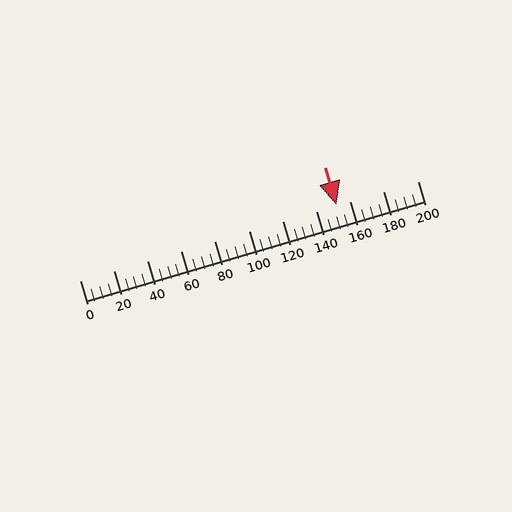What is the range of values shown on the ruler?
The ruler shows values from 0 to 200.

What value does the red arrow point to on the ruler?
The red arrow points to approximately 152.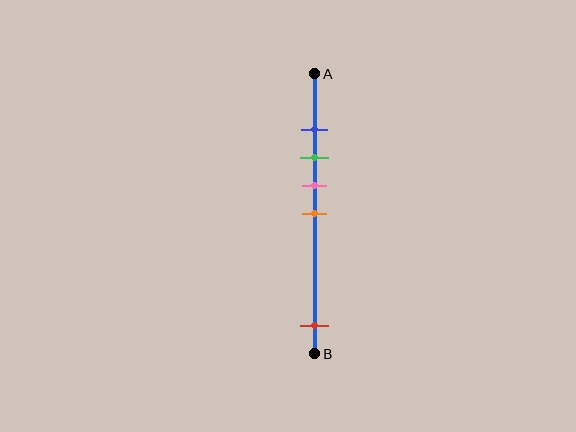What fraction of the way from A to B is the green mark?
The green mark is approximately 30% (0.3) of the way from A to B.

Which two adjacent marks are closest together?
The blue and green marks are the closest adjacent pair.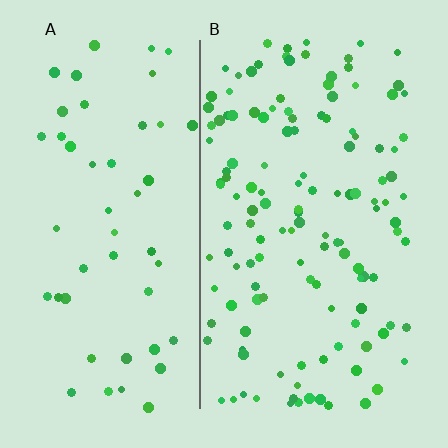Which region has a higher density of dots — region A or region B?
B (the right).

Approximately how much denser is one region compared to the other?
Approximately 2.6× — region B over region A.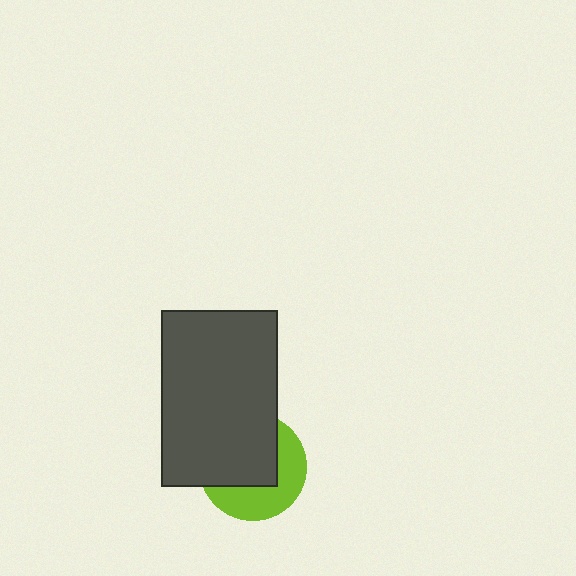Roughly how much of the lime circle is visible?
A small part of it is visible (roughly 44%).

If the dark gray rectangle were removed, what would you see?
You would see the complete lime circle.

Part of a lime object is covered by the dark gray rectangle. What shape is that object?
It is a circle.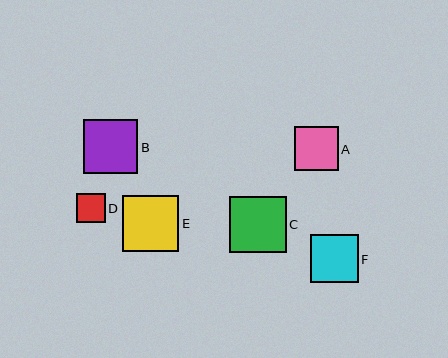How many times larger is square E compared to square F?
Square E is approximately 1.2 times the size of square F.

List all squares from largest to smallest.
From largest to smallest: C, E, B, F, A, D.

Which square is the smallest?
Square D is the smallest with a size of approximately 29 pixels.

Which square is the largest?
Square C is the largest with a size of approximately 56 pixels.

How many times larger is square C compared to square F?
Square C is approximately 1.2 times the size of square F.